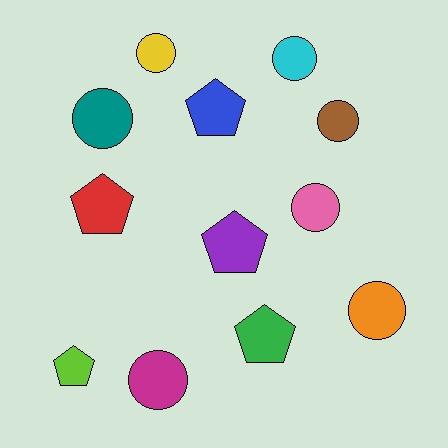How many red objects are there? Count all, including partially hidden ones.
There is 1 red object.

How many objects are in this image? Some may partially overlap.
There are 12 objects.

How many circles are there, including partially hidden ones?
There are 7 circles.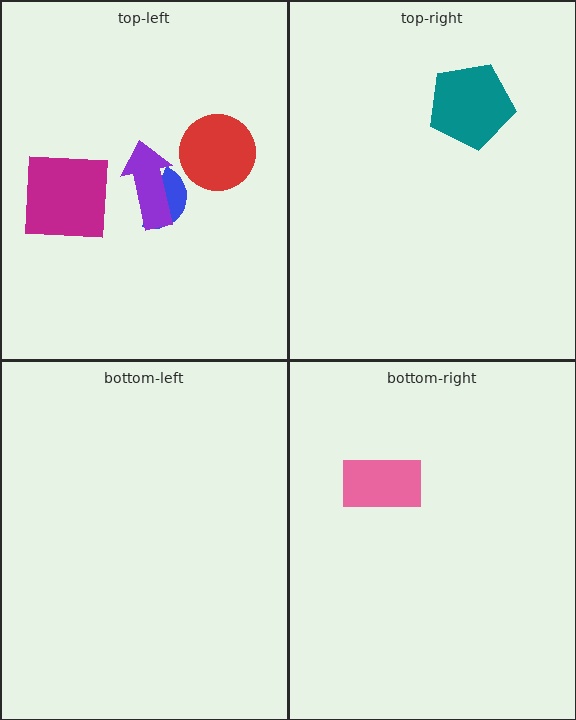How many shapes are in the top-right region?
1.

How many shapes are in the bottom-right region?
1.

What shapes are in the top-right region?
The teal pentagon.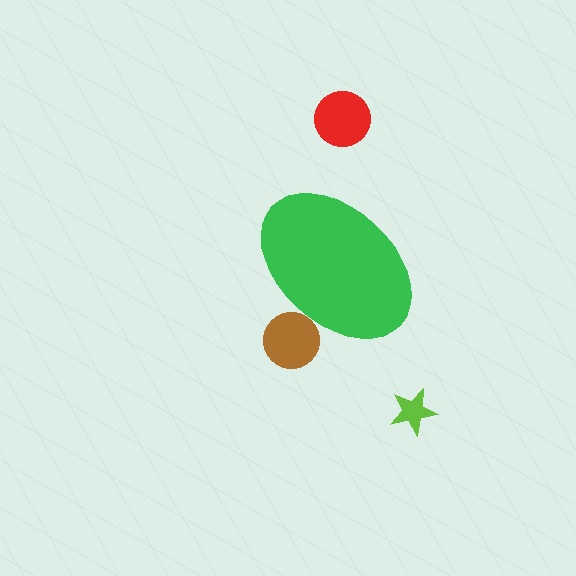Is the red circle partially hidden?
No, the red circle is fully visible.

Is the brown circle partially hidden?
Yes, the brown circle is partially hidden behind the green ellipse.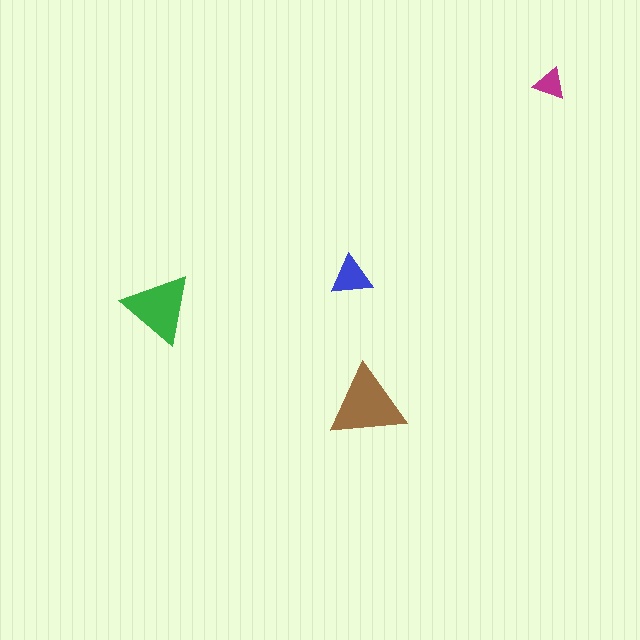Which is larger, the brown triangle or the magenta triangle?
The brown one.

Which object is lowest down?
The brown triangle is bottommost.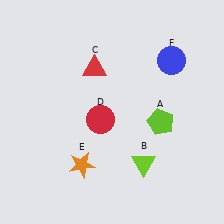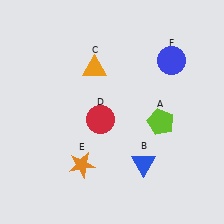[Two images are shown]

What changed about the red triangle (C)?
In Image 1, C is red. In Image 2, it changed to orange.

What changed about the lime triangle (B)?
In Image 1, B is lime. In Image 2, it changed to blue.